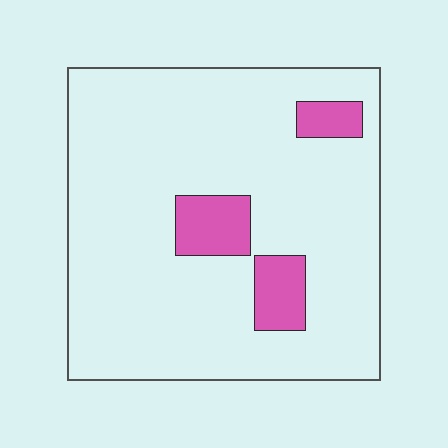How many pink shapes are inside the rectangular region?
3.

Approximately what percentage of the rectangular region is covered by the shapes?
Approximately 10%.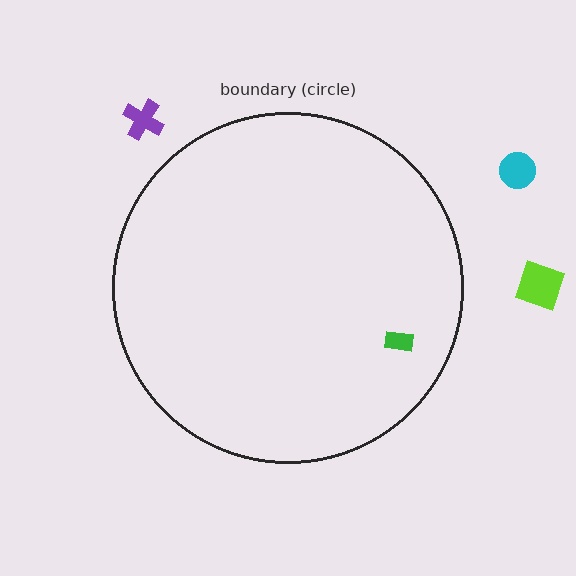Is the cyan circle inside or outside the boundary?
Outside.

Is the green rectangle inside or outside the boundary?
Inside.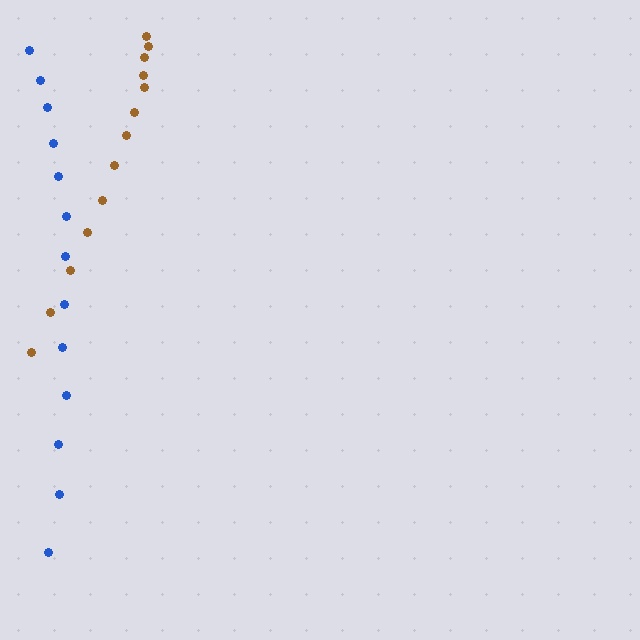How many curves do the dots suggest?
There are 2 distinct paths.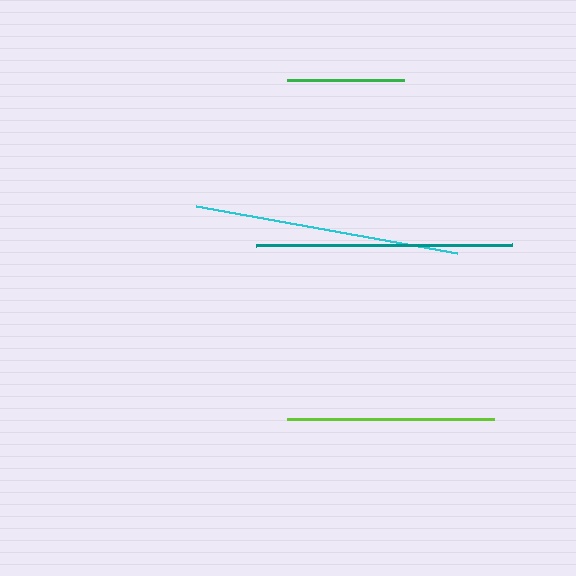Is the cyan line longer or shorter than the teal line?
The cyan line is longer than the teal line.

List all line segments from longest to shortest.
From longest to shortest: cyan, teal, lime, green.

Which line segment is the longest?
The cyan line is the longest at approximately 265 pixels.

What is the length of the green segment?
The green segment is approximately 117 pixels long.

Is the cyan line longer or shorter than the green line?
The cyan line is longer than the green line.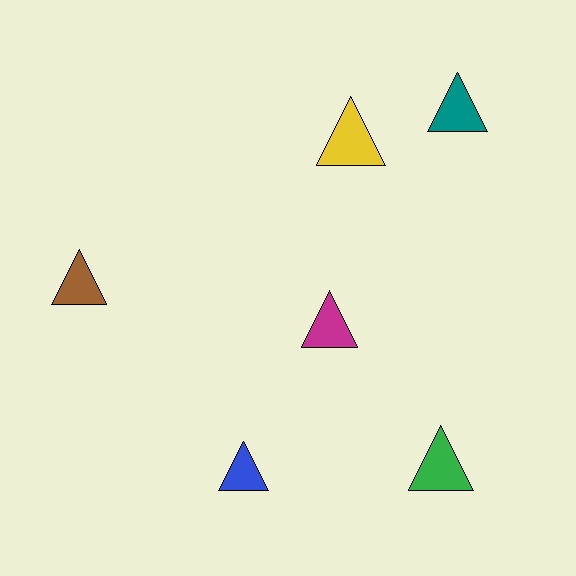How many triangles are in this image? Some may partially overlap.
There are 6 triangles.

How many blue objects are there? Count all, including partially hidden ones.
There is 1 blue object.